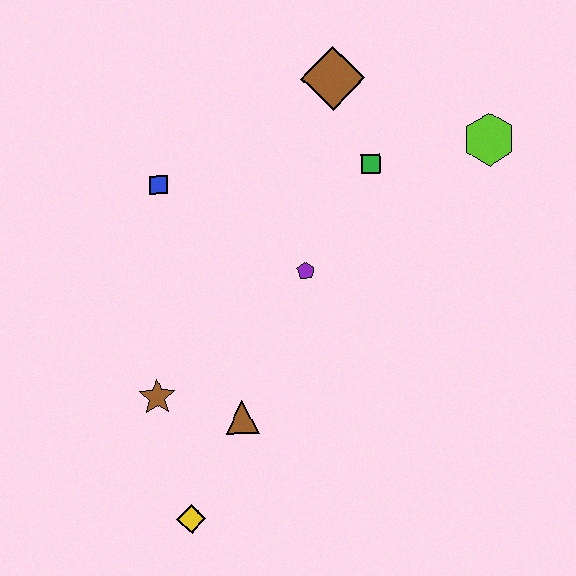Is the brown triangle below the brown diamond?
Yes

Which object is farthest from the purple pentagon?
The yellow diamond is farthest from the purple pentagon.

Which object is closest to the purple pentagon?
The green square is closest to the purple pentagon.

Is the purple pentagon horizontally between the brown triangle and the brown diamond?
Yes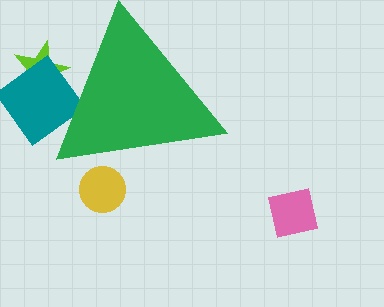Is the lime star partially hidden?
Yes, the lime star is partially hidden behind the green triangle.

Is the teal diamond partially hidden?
Yes, the teal diamond is partially hidden behind the green triangle.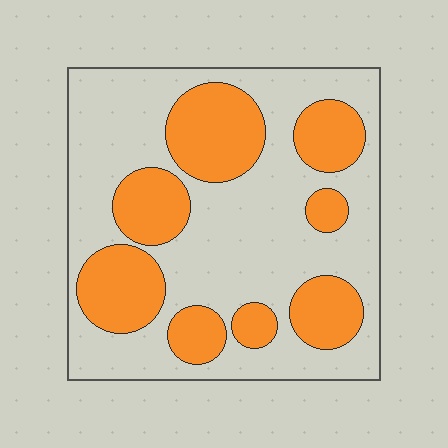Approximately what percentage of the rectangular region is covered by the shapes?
Approximately 35%.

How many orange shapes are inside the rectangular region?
8.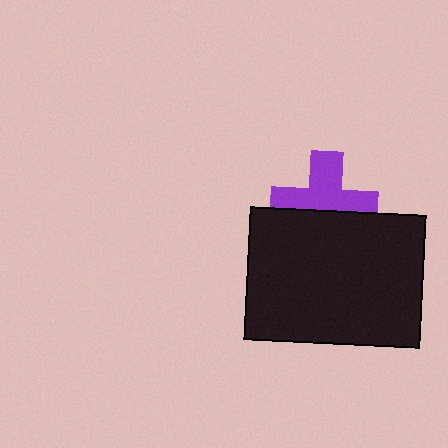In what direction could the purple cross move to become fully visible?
The purple cross could move up. That would shift it out from behind the black rectangle entirely.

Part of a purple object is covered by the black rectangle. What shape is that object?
It is a cross.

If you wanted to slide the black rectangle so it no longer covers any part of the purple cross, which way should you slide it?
Slide it down — that is the most direct way to separate the two shapes.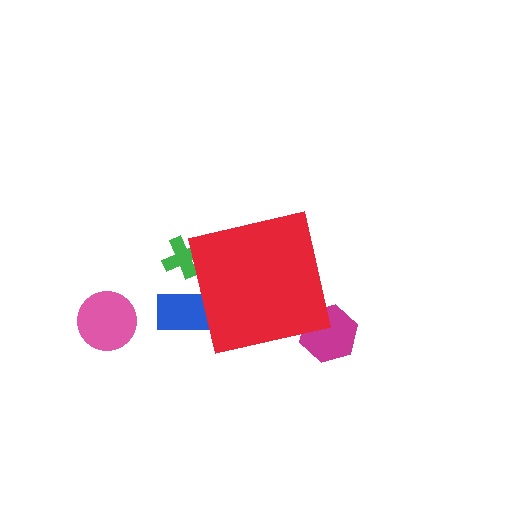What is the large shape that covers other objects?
A red square.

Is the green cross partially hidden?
Yes, the green cross is partially hidden behind the red square.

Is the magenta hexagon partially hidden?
Yes, the magenta hexagon is partially hidden behind the red square.